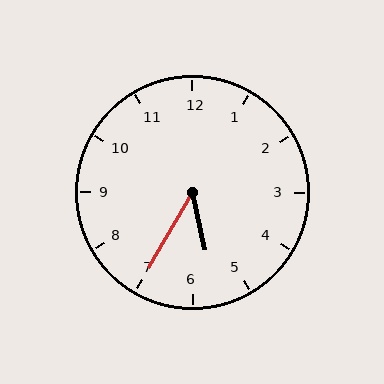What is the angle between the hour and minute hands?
Approximately 42 degrees.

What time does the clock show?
5:35.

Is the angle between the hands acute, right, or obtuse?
It is acute.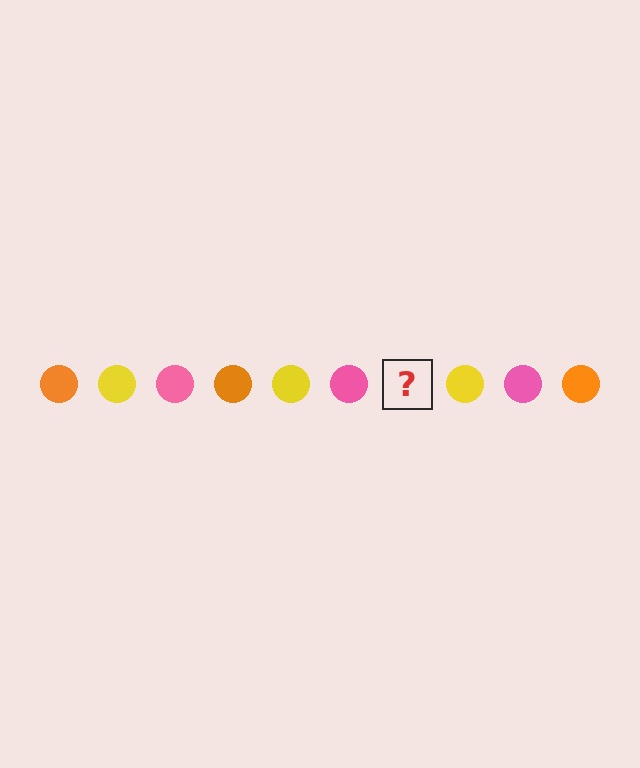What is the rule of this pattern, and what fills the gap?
The rule is that the pattern cycles through orange, yellow, pink circles. The gap should be filled with an orange circle.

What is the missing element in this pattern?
The missing element is an orange circle.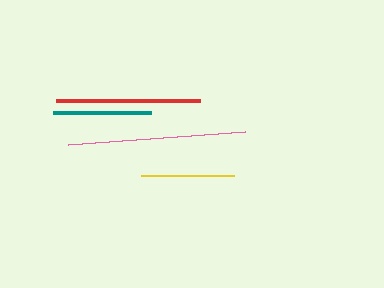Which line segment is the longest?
The pink line is the longest at approximately 177 pixels.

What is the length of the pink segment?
The pink segment is approximately 177 pixels long.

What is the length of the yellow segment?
The yellow segment is approximately 93 pixels long.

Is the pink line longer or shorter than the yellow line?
The pink line is longer than the yellow line.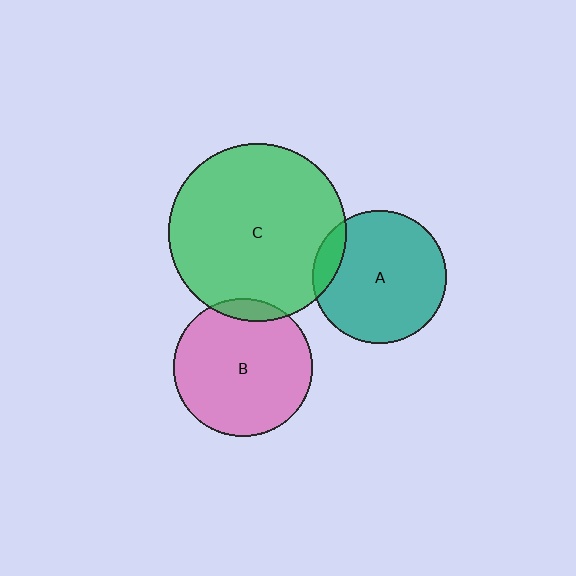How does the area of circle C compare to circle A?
Approximately 1.8 times.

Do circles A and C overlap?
Yes.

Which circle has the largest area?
Circle C (green).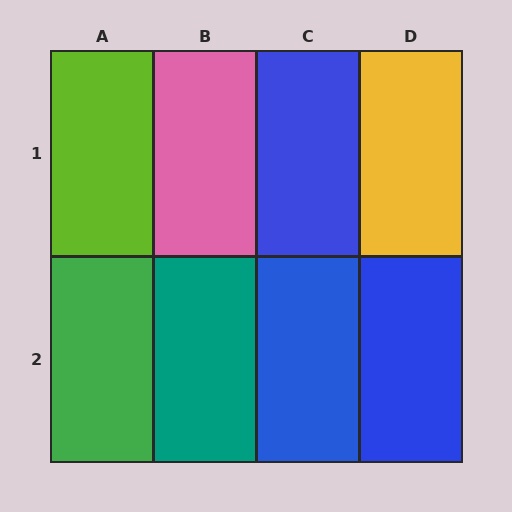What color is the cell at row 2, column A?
Green.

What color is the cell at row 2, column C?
Blue.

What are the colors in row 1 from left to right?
Lime, pink, blue, yellow.